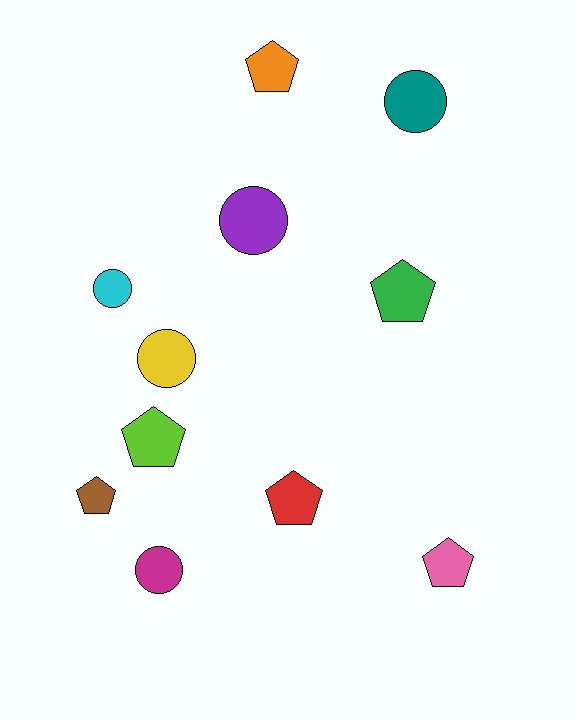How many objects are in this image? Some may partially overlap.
There are 11 objects.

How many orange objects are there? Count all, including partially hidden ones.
There is 1 orange object.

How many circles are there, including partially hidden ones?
There are 5 circles.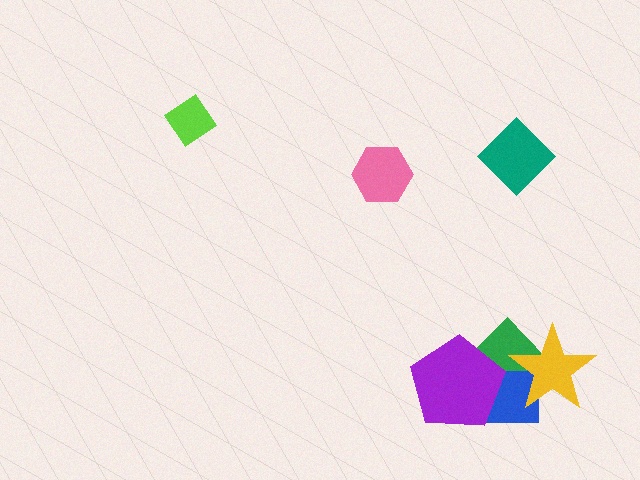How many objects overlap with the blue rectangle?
3 objects overlap with the blue rectangle.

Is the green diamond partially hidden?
Yes, it is partially covered by another shape.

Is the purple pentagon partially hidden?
No, no other shape covers it.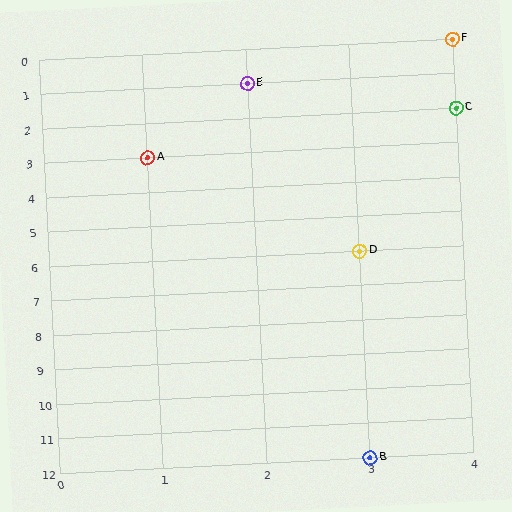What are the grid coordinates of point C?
Point C is at grid coordinates (4, 2).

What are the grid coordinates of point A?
Point A is at grid coordinates (1, 3).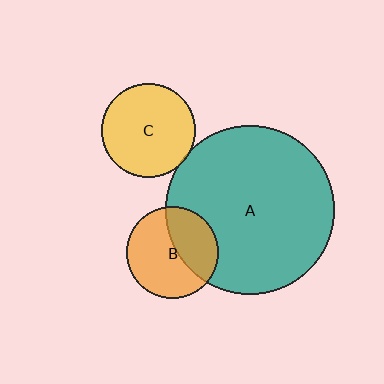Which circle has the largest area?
Circle A (teal).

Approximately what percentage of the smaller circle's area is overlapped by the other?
Approximately 40%.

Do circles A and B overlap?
Yes.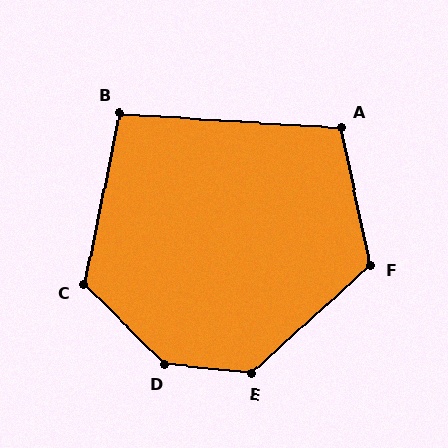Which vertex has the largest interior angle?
D, at approximately 142 degrees.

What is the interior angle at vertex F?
Approximately 120 degrees (obtuse).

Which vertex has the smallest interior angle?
B, at approximately 98 degrees.